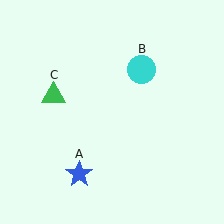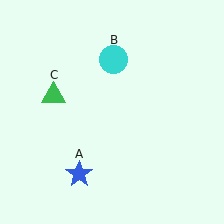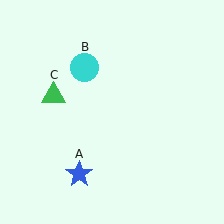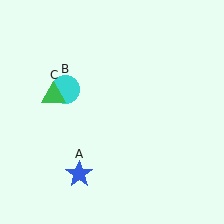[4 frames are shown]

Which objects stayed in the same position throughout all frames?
Blue star (object A) and green triangle (object C) remained stationary.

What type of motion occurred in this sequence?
The cyan circle (object B) rotated counterclockwise around the center of the scene.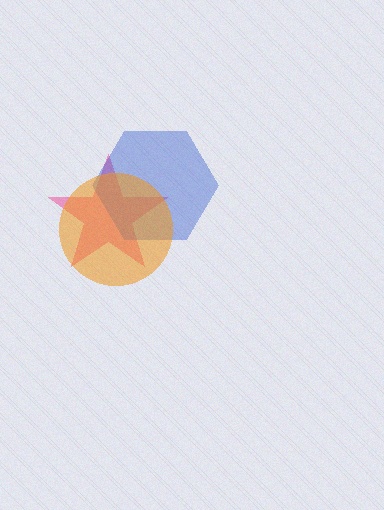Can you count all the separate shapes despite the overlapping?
Yes, there are 3 separate shapes.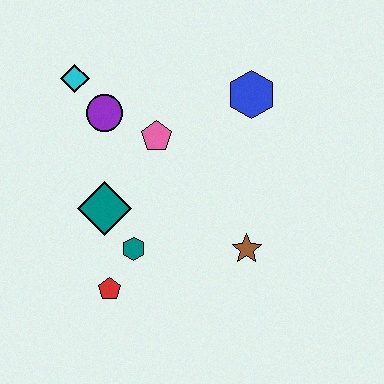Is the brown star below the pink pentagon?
Yes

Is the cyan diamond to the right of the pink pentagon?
No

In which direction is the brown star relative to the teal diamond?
The brown star is to the right of the teal diamond.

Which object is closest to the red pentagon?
The teal hexagon is closest to the red pentagon.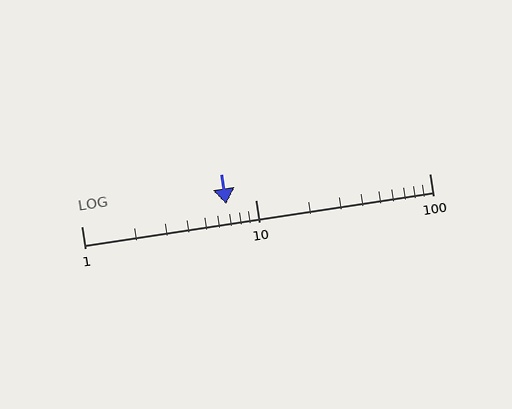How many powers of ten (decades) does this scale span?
The scale spans 2 decades, from 1 to 100.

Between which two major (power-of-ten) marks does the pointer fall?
The pointer is between 1 and 10.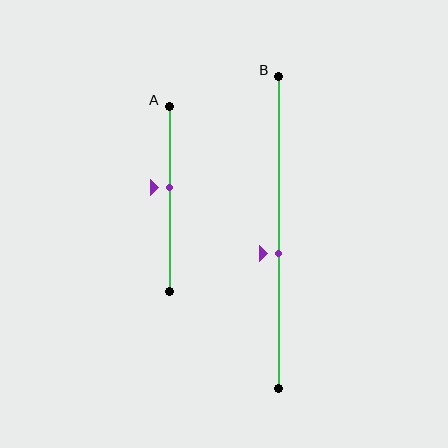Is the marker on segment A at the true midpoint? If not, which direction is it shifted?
No, the marker on segment A is shifted upward by about 6% of the segment length.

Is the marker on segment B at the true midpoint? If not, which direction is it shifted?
No, the marker on segment B is shifted downward by about 7% of the segment length.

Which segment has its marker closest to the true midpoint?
Segment A has its marker closest to the true midpoint.